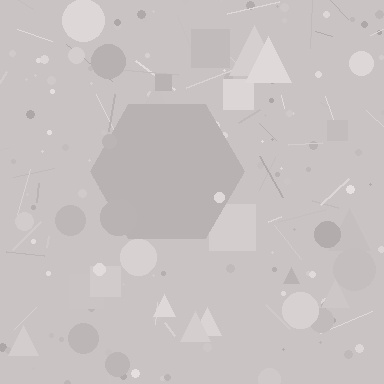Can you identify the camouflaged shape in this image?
The camouflaged shape is a hexagon.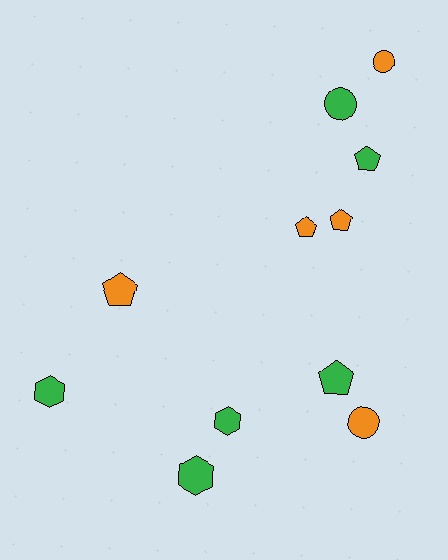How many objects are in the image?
There are 11 objects.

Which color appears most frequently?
Green, with 6 objects.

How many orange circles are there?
There are 2 orange circles.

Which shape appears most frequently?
Pentagon, with 5 objects.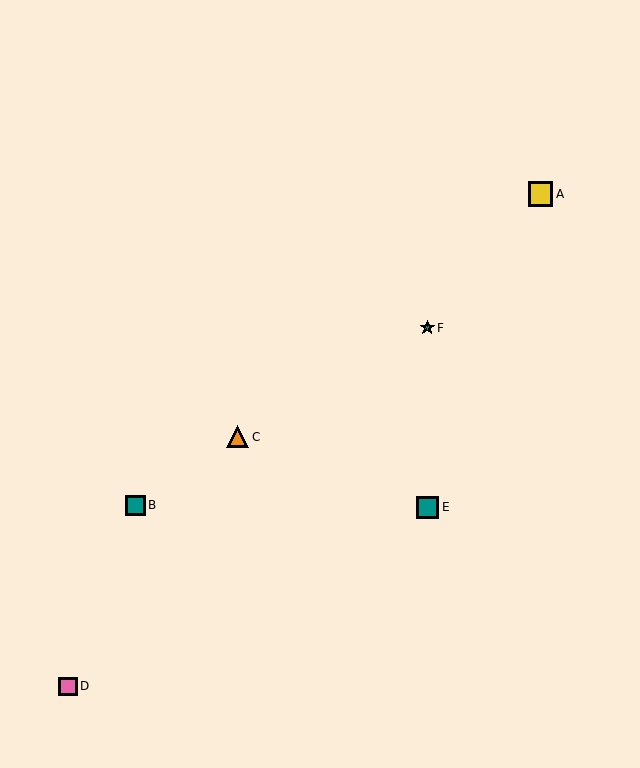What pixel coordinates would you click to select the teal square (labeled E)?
Click at (428, 507) to select the teal square E.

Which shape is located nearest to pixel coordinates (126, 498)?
The teal square (labeled B) at (136, 505) is nearest to that location.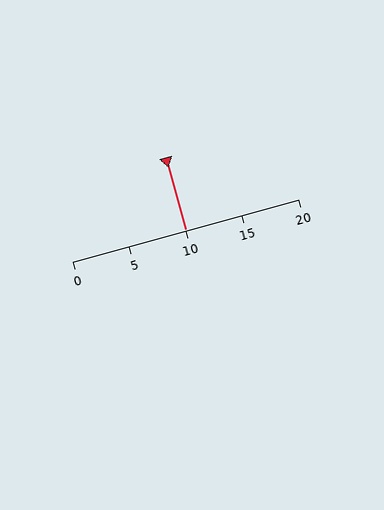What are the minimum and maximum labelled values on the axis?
The axis runs from 0 to 20.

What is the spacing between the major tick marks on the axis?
The major ticks are spaced 5 apart.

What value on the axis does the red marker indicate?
The marker indicates approximately 10.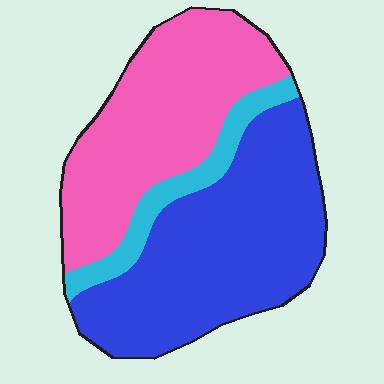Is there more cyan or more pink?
Pink.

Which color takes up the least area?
Cyan, at roughly 10%.